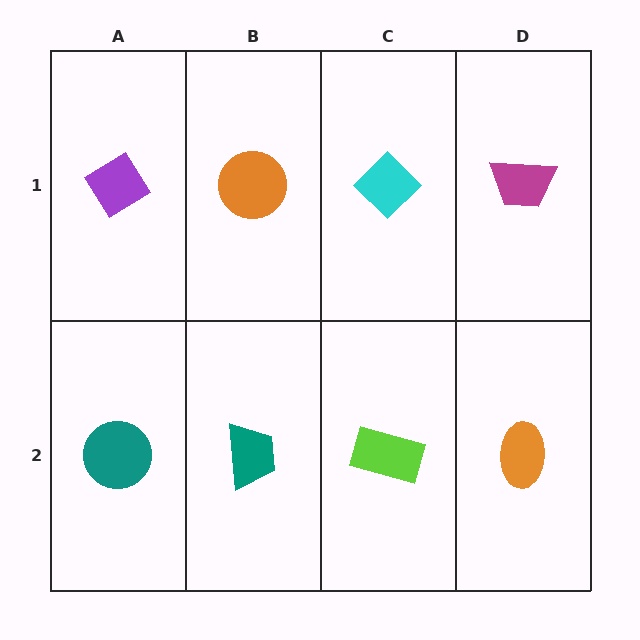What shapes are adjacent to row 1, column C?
A lime rectangle (row 2, column C), an orange circle (row 1, column B), a magenta trapezoid (row 1, column D).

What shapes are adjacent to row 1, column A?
A teal circle (row 2, column A), an orange circle (row 1, column B).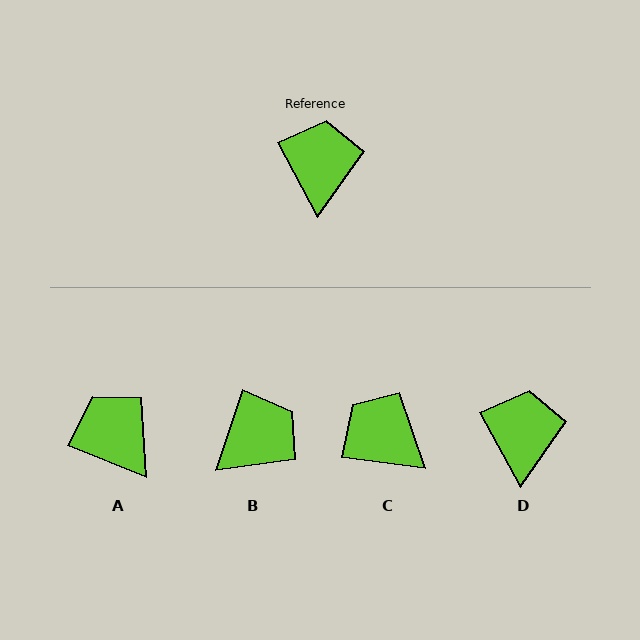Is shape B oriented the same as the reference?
No, it is off by about 47 degrees.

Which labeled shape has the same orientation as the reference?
D.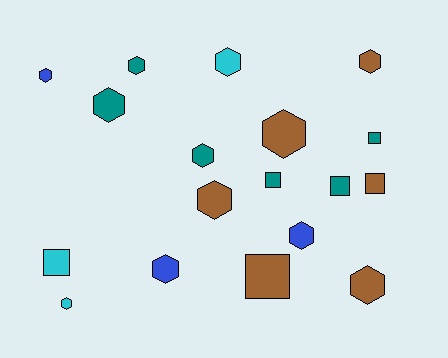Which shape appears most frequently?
Hexagon, with 12 objects.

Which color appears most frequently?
Brown, with 6 objects.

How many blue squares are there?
There are no blue squares.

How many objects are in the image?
There are 18 objects.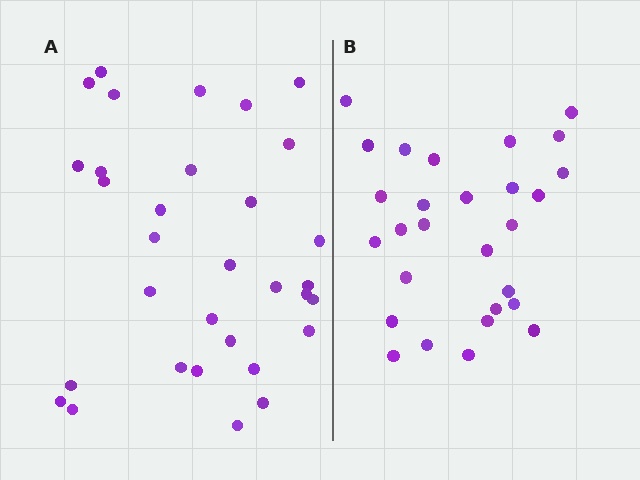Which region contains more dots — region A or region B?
Region A (the left region) has more dots.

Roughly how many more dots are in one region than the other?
Region A has about 4 more dots than region B.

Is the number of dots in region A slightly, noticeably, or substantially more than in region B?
Region A has only slightly more — the two regions are fairly close. The ratio is roughly 1.1 to 1.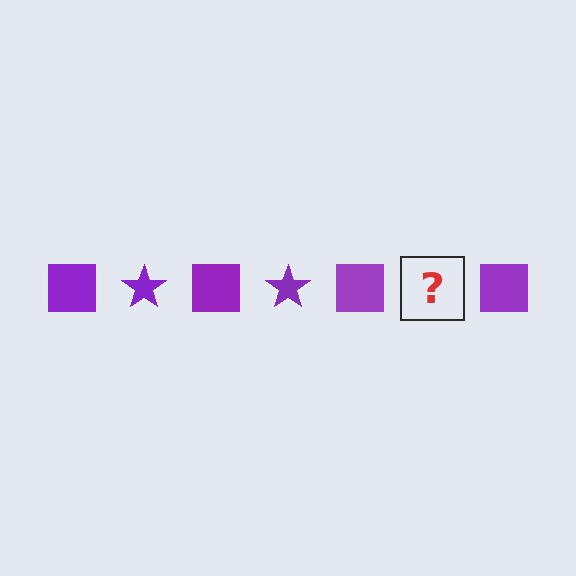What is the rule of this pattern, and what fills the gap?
The rule is that the pattern cycles through square, star shapes in purple. The gap should be filled with a purple star.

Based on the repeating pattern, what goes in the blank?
The blank should be a purple star.